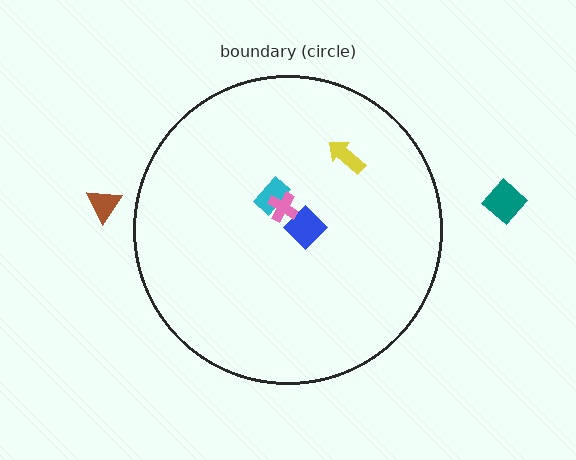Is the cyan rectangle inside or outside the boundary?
Inside.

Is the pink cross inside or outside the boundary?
Inside.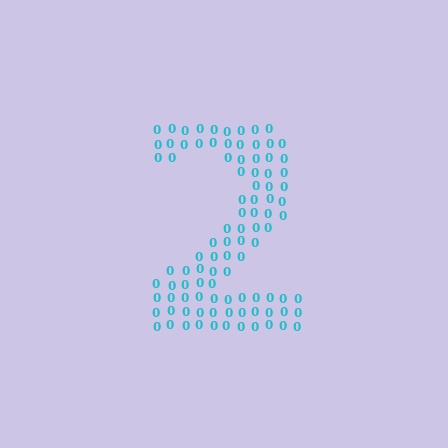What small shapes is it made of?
It is made of small digit 0's.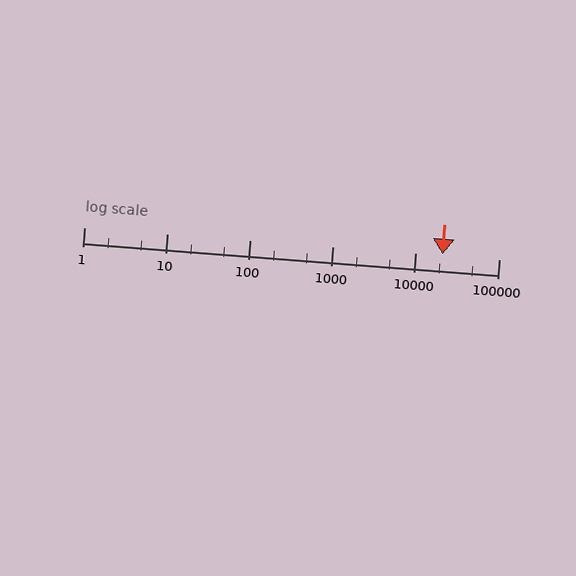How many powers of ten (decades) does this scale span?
The scale spans 5 decades, from 1 to 100000.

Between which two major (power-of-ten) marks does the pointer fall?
The pointer is between 10000 and 100000.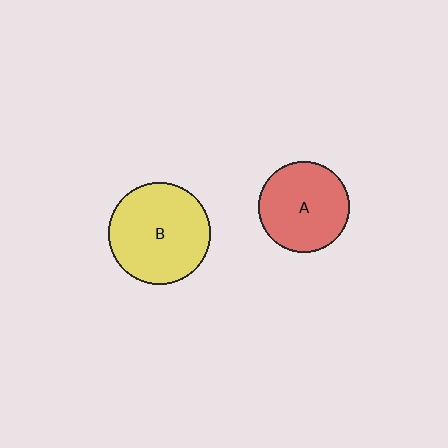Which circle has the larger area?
Circle B (yellow).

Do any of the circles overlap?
No, none of the circles overlap.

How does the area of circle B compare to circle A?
Approximately 1.3 times.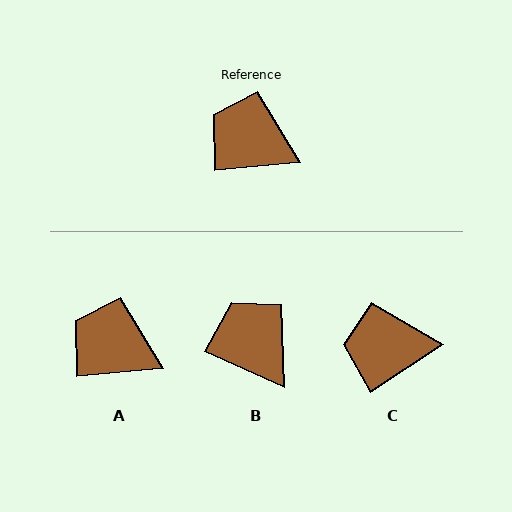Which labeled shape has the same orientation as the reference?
A.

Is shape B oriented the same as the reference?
No, it is off by about 30 degrees.